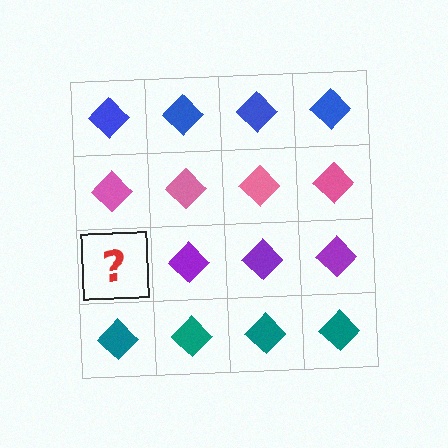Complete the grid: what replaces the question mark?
The question mark should be replaced with a purple diamond.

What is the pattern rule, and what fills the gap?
The rule is that each row has a consistent color. The gap should be filled with a purple diamond.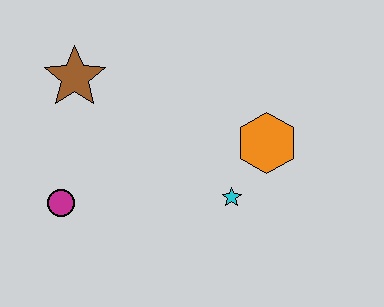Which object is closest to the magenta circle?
The brown star is closest to the magenta circle.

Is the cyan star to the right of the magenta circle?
Yes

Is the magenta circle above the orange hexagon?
No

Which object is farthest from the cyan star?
The brown star is farthest from the cyan star.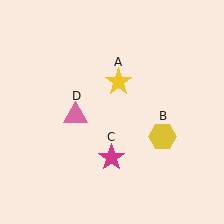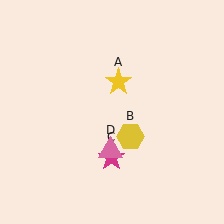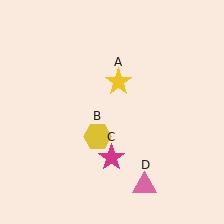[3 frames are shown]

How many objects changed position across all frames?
2 objects changed position: yellow hexagon (object B), pink triangle (object D).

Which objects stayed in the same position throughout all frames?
Yellow star (object A) and magenta star (object C) remained stationary.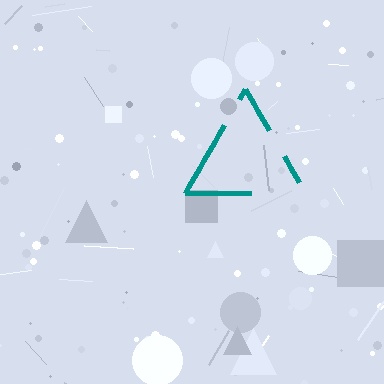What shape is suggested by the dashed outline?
The dashed outline suggests a triangle.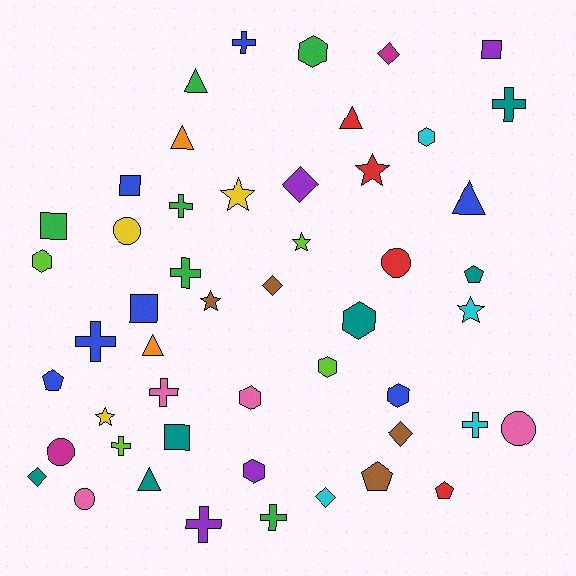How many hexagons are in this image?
There are 8 hexagons.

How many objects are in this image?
There are 50 objects.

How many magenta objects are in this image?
There are 2 magenta objects.